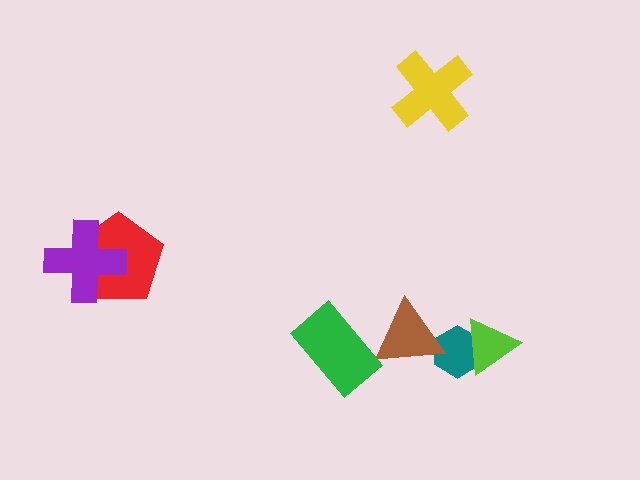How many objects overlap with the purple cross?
1 object overlaps with the purple cross.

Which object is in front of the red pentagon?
The purple cross is in front of the red pentagon.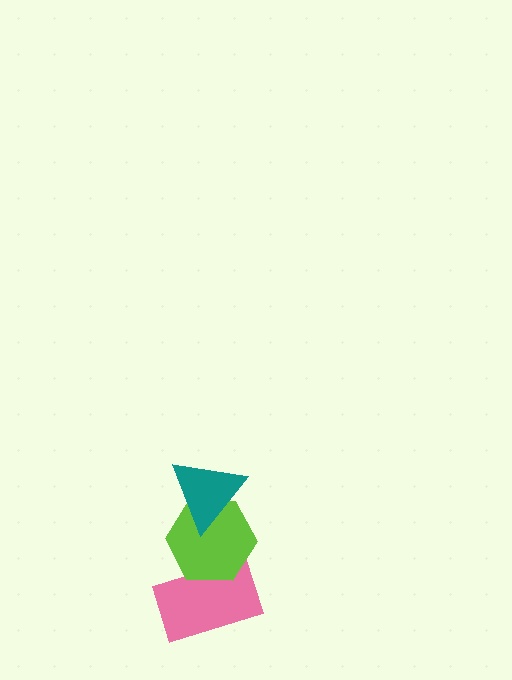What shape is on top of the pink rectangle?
The lime hexagon is on top of the pink rectangle.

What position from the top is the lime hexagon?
The lime hexagon is 2nd from the top.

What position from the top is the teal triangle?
The teal triangle is 1st from the top.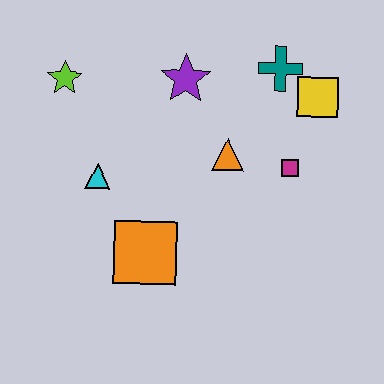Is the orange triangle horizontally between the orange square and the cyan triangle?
No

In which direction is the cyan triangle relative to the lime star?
The cyan triangle is below the lime star.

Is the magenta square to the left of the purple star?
No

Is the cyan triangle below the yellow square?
Yes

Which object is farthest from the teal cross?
The orange square is farthest from the teal cross.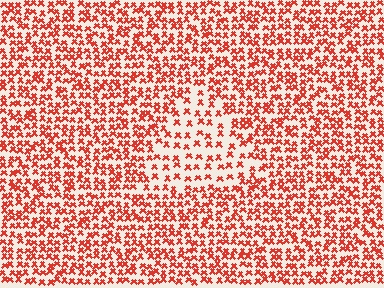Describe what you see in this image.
The image contains small red elements arranged at two different densities. A triangle-shaped region is visible where the elements are less densely packed than the surrounding area.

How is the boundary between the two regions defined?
The boundary is defined by a change in element density (approximately 2.0x ratio). All elements are the same color, size, and shape.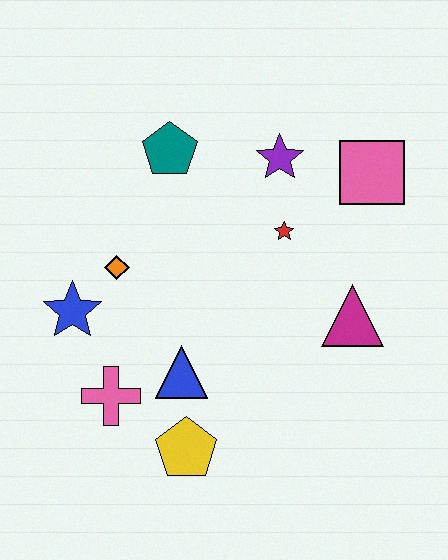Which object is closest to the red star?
The purple star is closest to the red star.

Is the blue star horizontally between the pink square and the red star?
No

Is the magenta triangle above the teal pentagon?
No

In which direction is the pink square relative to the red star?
The pink square is to the right of the red star.